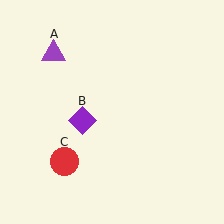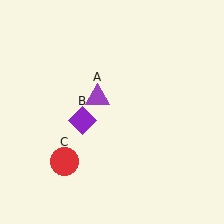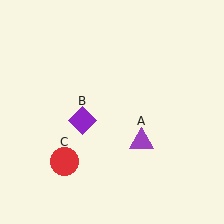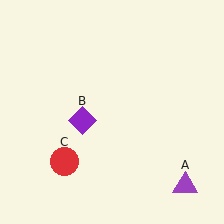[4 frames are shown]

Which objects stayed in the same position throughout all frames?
Purple diamond (object B) and red circle (object C) remained stationary.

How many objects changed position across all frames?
1 object changed position: purple triangle (object A).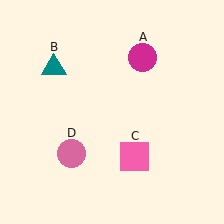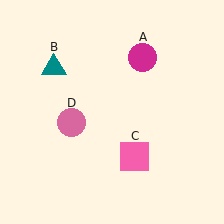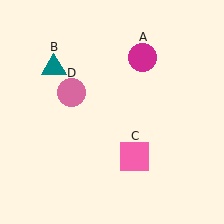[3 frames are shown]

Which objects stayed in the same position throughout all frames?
Magenta circle (object A) and teal triangle (object B) and pink square (object C) remained stationary.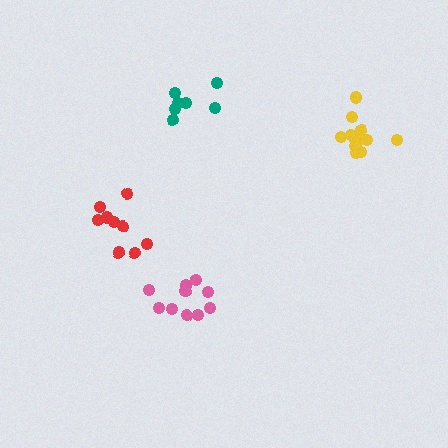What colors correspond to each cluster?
The clusters are colored: red, pink, teal, yellow.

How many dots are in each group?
Group 1: 9 dots, Group 2: 10 dots, Group 3: 7 dots, Group 4: 12 dots (38 total).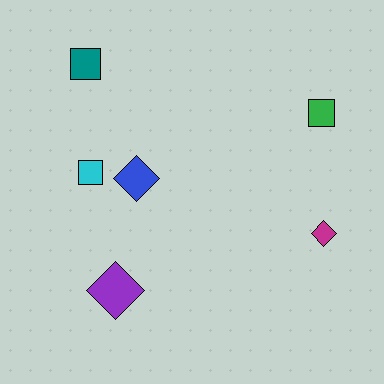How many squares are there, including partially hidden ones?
There are 3 squares.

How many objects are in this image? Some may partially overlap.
There are 6 objects.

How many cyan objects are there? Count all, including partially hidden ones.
There is 1 cyan object.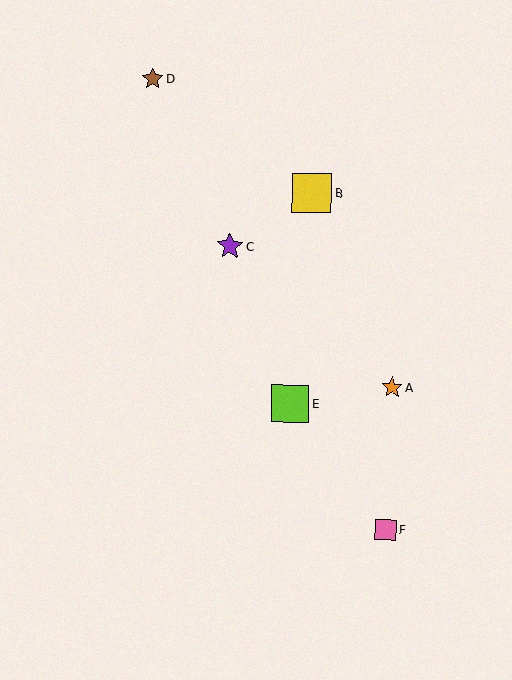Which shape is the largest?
The yellow square (labeled B) is the largest.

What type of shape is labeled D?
Shape D is a brown star.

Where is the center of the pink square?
The center of the pink square is at (386, 530).